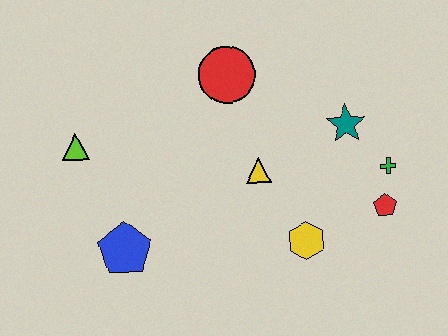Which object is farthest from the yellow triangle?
The lime triangle is farthest from the yellow triangle.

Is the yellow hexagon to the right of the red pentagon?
No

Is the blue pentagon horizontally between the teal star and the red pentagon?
No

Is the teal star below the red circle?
Yes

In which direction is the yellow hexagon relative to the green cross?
The yellow hexagon is to the left of the green cross.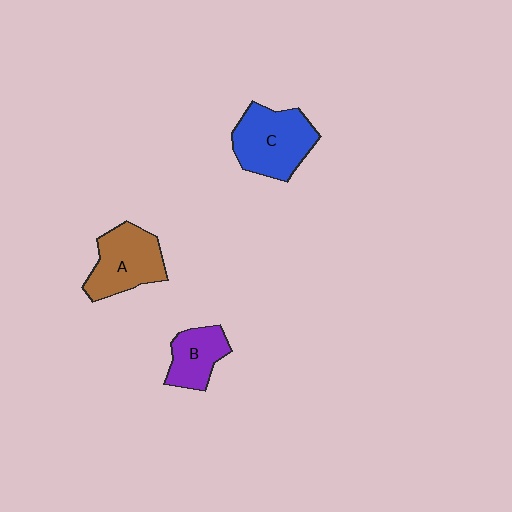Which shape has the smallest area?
Shape B (purple).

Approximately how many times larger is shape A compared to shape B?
Approximately 1.5 times.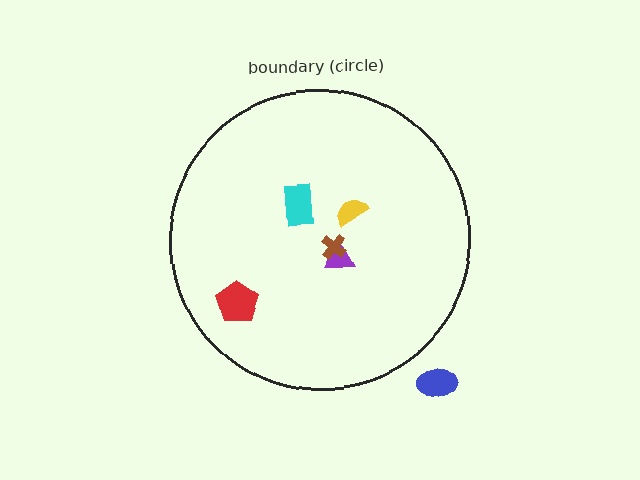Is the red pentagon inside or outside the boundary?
Inside.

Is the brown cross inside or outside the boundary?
Inside.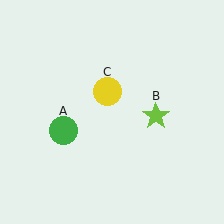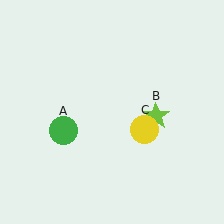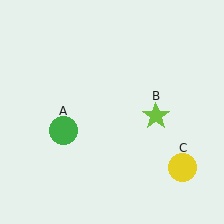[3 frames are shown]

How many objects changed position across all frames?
1 object changed position: yellow circle (object C).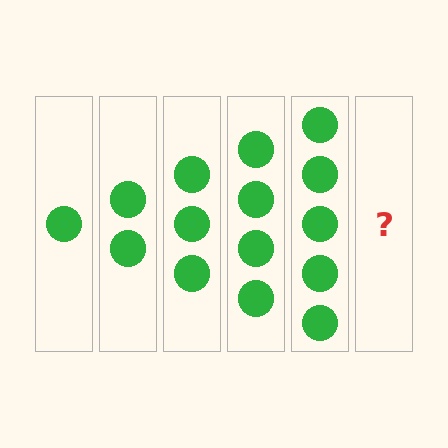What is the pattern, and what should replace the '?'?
The pattern is that each step adds one more circle. The '?' should be 6 circles.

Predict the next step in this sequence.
The next step is 6 circles.